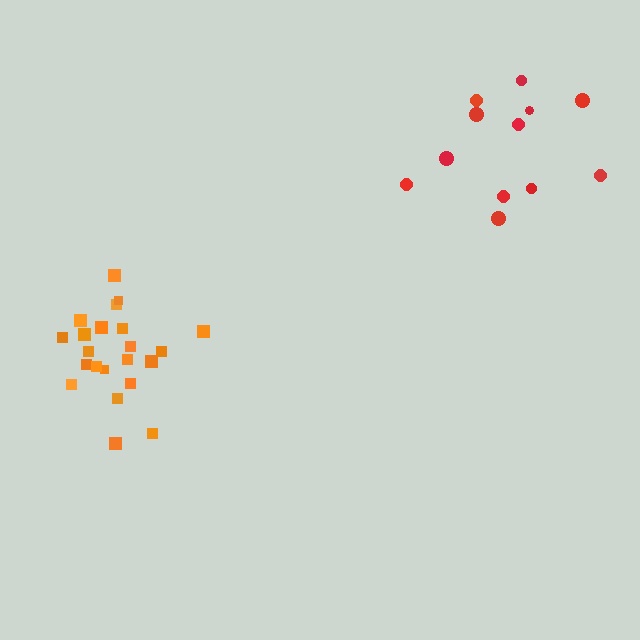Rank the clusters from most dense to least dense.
orange, red.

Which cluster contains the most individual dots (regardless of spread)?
Orange (22).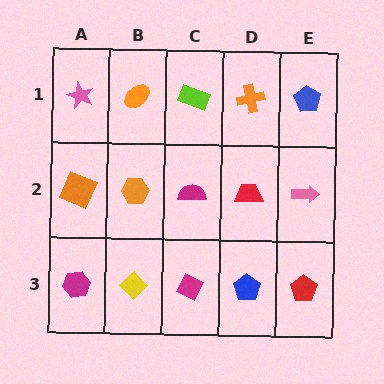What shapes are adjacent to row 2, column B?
An orange ellipse (row 1, column B), a yellow diamond (row 3, column B), an orange square (row 2, column A), a magenta semicircle (row 2, column C).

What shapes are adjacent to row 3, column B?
An orange hexagon (row 2, column B), a magenta hexagon (row 3, column A), a magenta diamond (row 3, column C).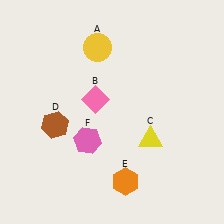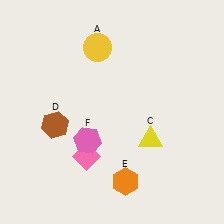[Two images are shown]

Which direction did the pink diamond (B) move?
The pink diamond (B) moved down.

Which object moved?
The pink diamond (B) moved down.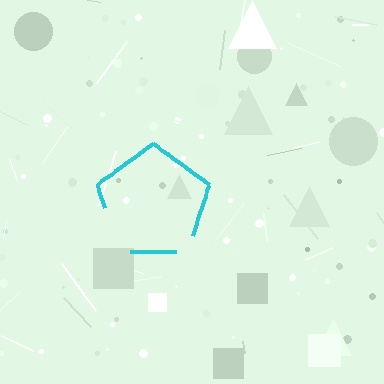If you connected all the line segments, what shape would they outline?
They would outline a pentagon.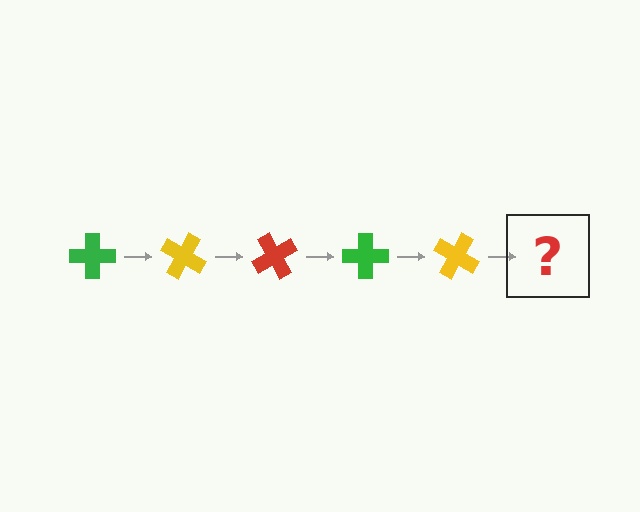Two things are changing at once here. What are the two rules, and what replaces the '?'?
The two rules are that it rotates 30 degrees each step and the color cycles through green, yellow, and red. The '?' should be a red cross, rotated 150 degrees from the start.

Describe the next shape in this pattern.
It should be a red cross, rotated 150 degrees from the start.